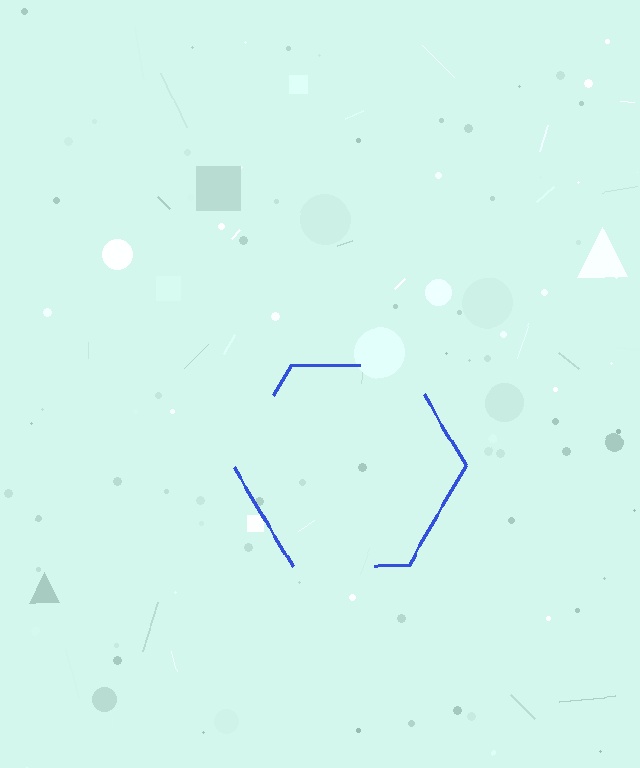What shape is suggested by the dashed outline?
The dashed outline suggests a hexagon.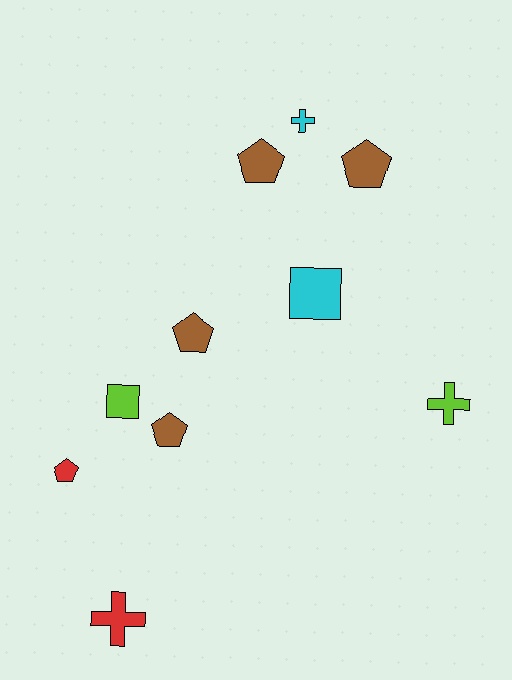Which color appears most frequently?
Brown, with 4 objects.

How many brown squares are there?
There are no brown squares.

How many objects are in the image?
There are 10 objects.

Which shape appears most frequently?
Pentagon, with 5 objects.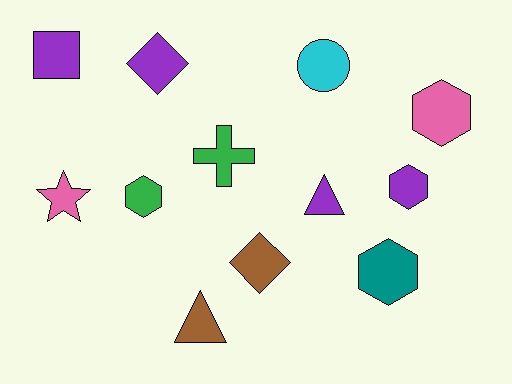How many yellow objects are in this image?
There are no yellow objects.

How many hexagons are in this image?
There are 4 hexagons.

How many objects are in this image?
There are 12 objects.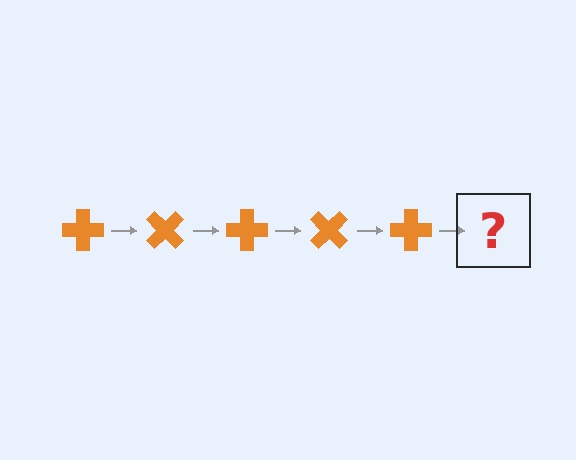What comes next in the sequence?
The next element should be an orange cross rotated 225 degrees.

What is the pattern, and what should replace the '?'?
The pattern is that the cross rotates 45 degrees each step. The '?' should be an orange cross rotated 225 degrees.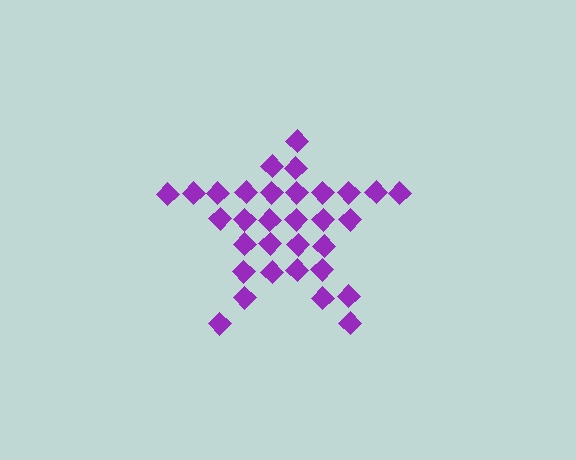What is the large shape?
The large shape is a star.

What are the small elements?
The small elements are diamonds.